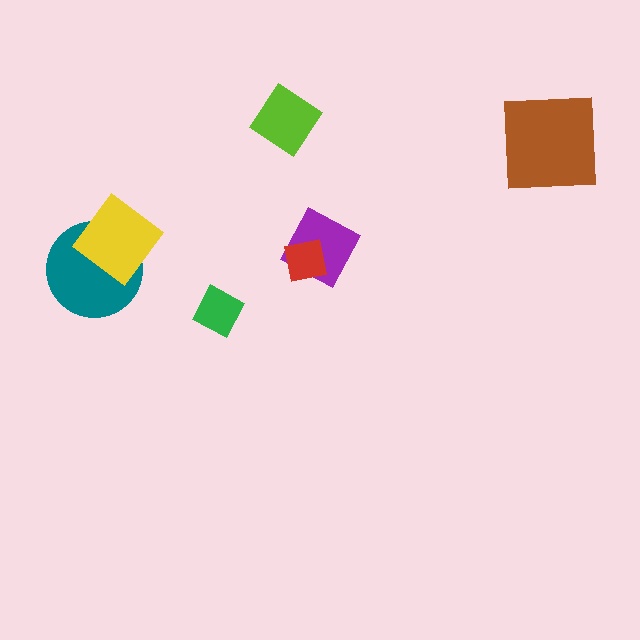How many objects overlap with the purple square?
1 object overlaps with the purple square.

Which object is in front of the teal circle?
The yellow diamond is in front of the teal circle.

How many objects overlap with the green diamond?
0 objects overlap with the green diamond.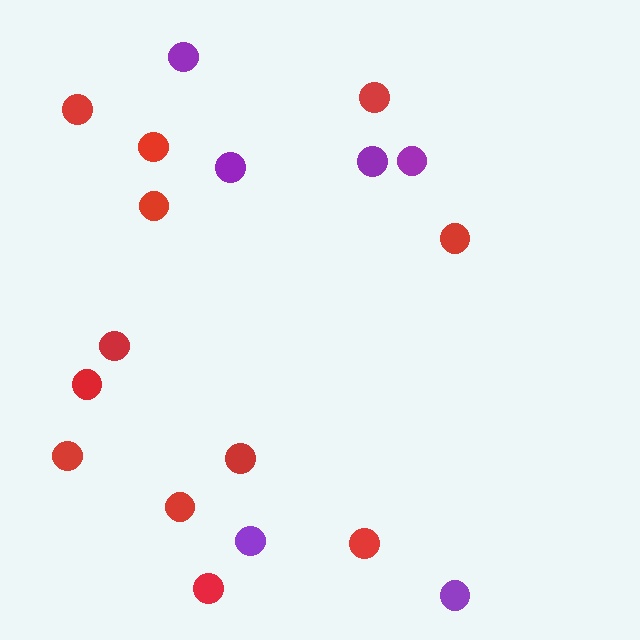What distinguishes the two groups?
There are 2 groups: one group of purple circles (6) and one group of red circles (12).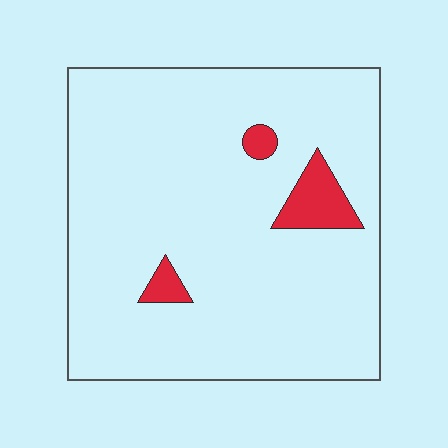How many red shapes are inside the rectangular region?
3.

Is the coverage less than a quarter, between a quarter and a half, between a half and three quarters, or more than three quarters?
Less than a quarter.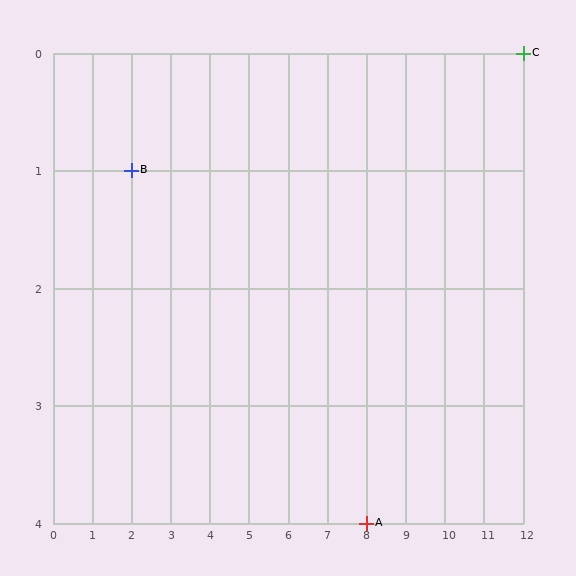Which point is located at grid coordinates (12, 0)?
Point C is at (12, 0).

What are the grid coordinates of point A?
Point A is at grid coordinates (8, 4).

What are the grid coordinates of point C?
Point C is at grid coordinates (12, 0).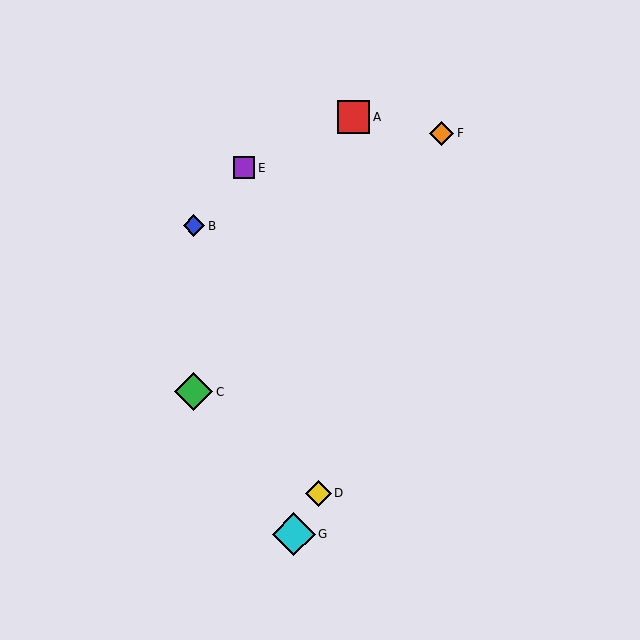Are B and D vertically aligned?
No, B is at x≈194 and D is at x≈318.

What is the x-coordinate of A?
Object A is at x≈354.